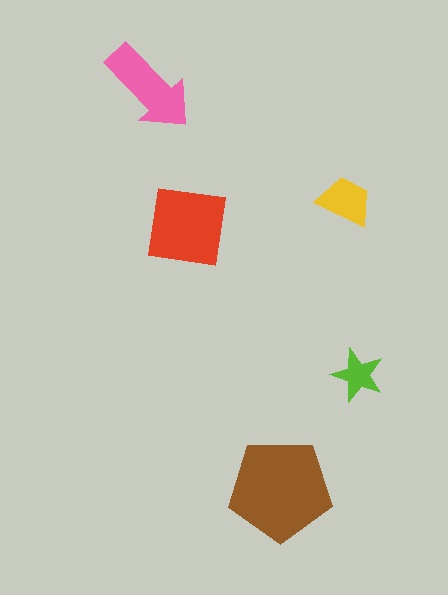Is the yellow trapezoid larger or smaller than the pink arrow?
Smaller.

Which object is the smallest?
The lime star.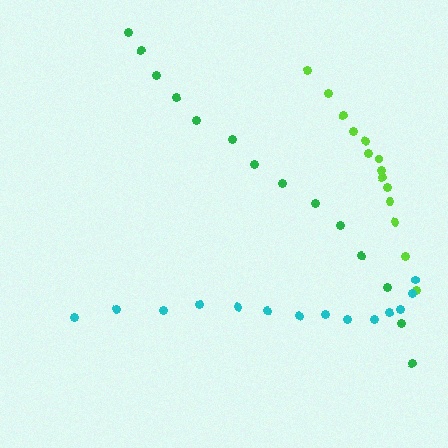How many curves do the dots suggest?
There are 3 distinct paths.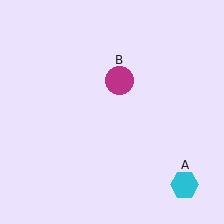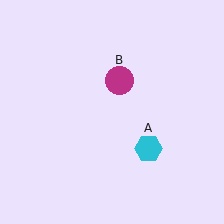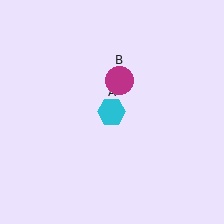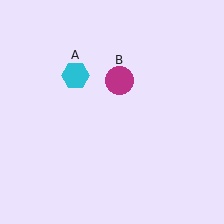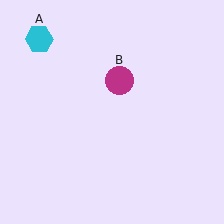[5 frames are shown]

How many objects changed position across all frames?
1 object changed position: cyan hexagon (object A).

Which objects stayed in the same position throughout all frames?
Magenta circle (object B) remained stationary.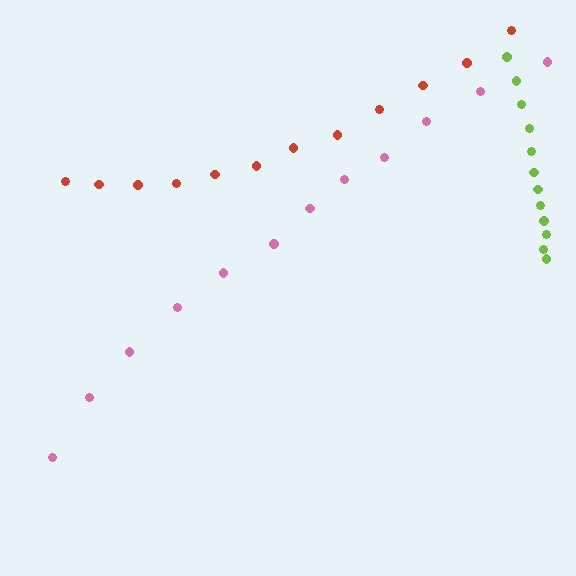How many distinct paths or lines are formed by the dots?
There are 3 distinct paths.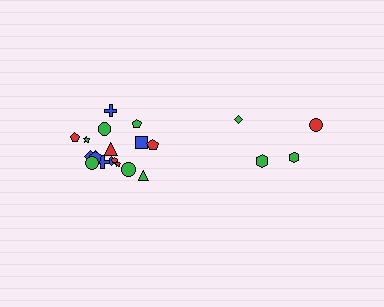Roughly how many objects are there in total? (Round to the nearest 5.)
Roughly 20 objects in total.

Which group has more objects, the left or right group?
The left group.